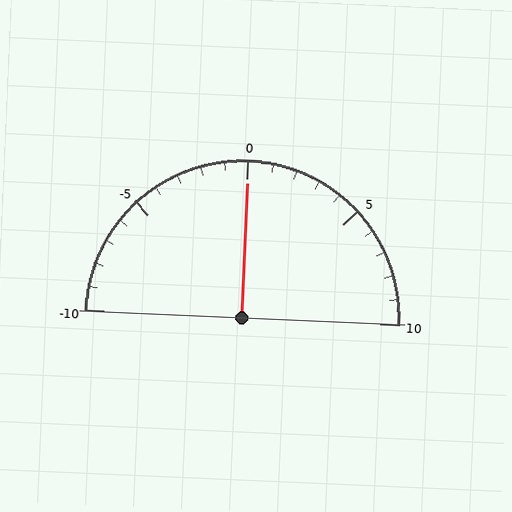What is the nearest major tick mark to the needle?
The nearest major tick mark is 0.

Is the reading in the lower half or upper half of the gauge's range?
The reading is in the upper half of the range (-10 to 10).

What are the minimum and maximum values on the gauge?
The gauge ranges from -10 to 10.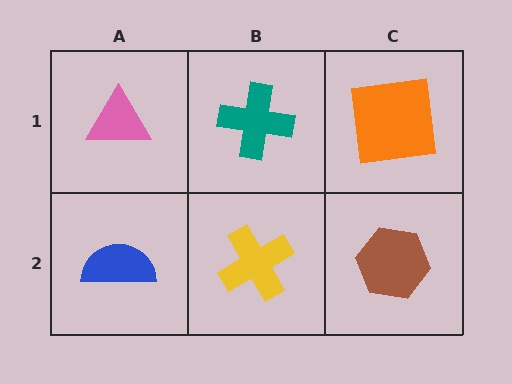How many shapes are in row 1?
3 shapes.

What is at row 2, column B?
A yellow cross.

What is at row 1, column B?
A teal cross.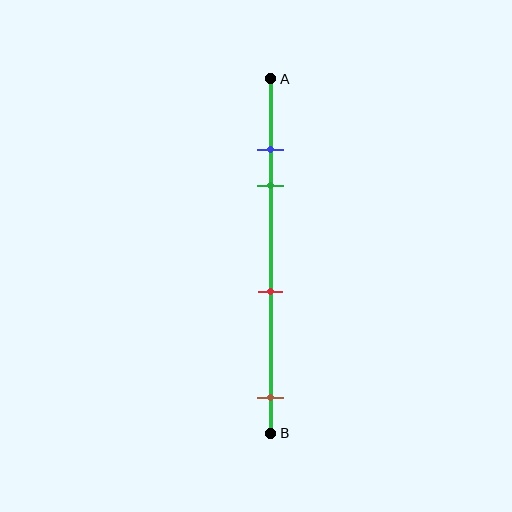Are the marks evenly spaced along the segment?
No, the marks are not evenly spaced.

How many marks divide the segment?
There are 4 marks dividing the segment.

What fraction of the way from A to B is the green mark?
The green mark is approximately 30% (0.3) of the way from A to B.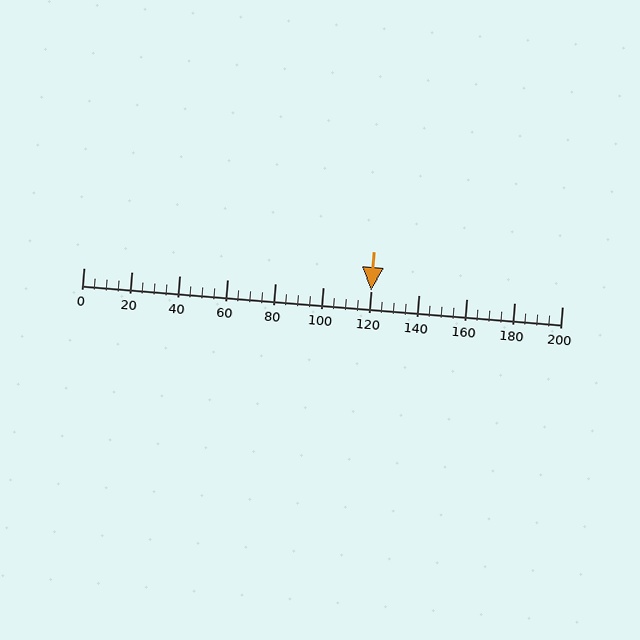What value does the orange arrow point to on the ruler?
The orange arrow points to approximately 120.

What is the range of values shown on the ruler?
The ruler shows values from 0 to 200.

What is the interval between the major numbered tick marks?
The major tick marks are spaced 20 units apart.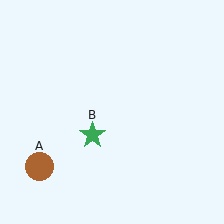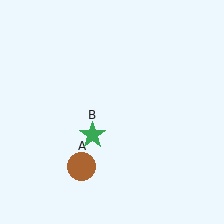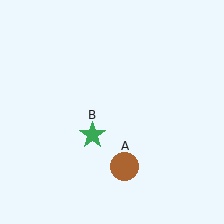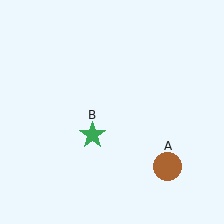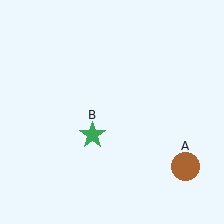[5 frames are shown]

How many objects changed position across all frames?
1 object changed position: brown circle (object A).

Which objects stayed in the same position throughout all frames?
Green star (object B) remained stationary.